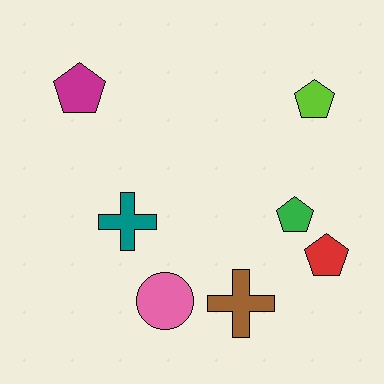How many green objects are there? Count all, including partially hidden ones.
There is 1 green object.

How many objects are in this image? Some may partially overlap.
There are 7 objects.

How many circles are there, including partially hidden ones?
There is 1 circle.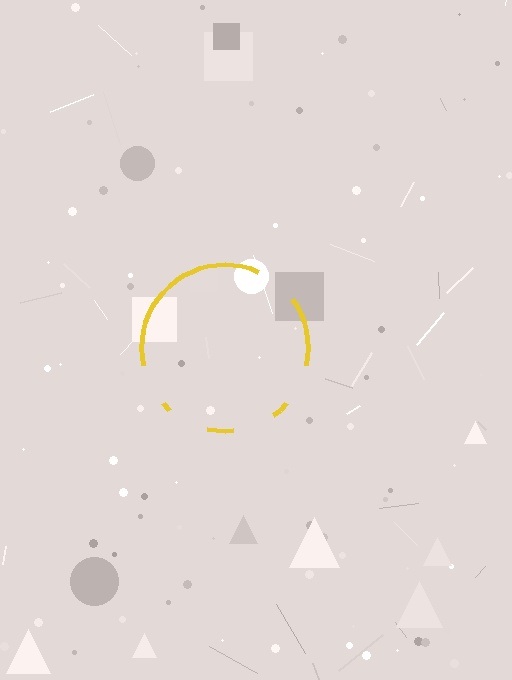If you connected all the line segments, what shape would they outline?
They would outline a circle.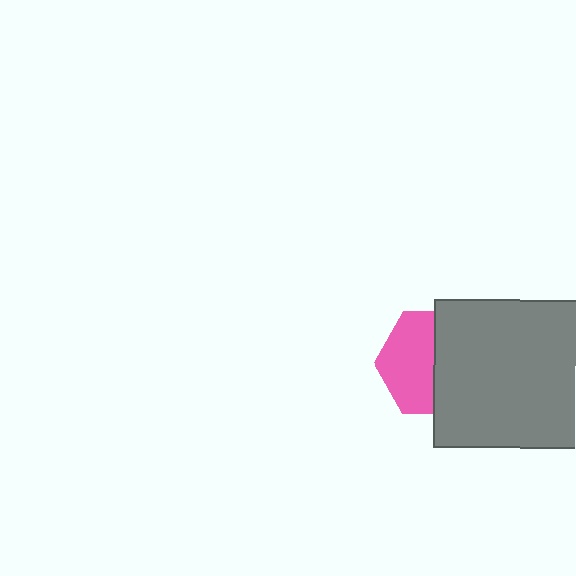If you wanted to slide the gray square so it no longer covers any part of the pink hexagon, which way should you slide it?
Slide it right — that is the most direct way to separate the two shapes.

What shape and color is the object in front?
The object in front is a gray square.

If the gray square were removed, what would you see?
You would see the complete pink hexagon.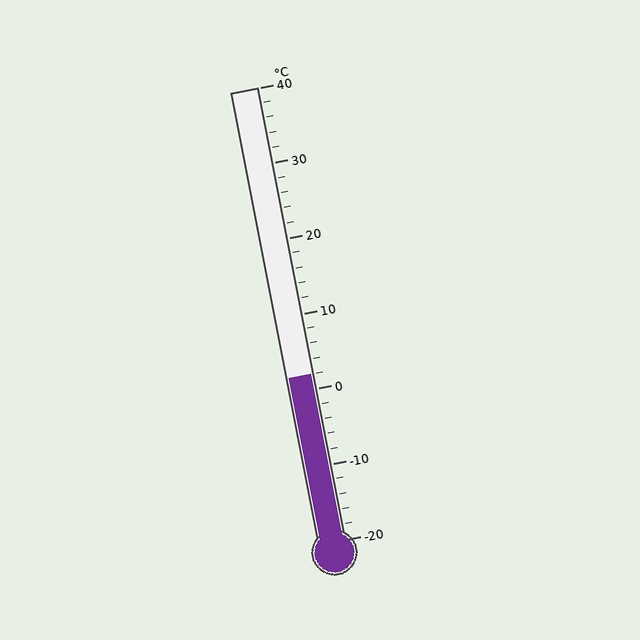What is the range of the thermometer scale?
The thermometer scale ranges from -20°C to 40°C.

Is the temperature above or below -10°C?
The temperature is above -10°C.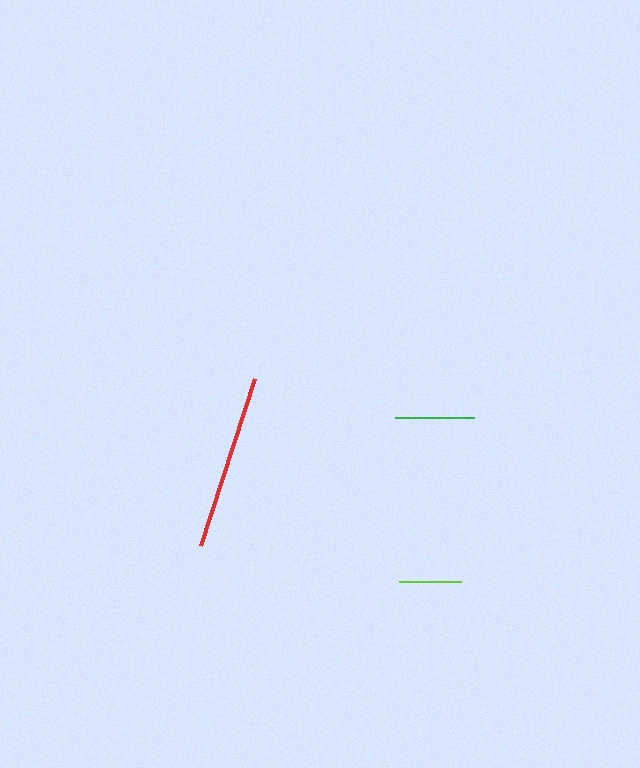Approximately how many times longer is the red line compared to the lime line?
The red line is approximately 2.8 times the length of the lime line.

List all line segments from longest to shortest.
From longest to shortest: red, green, lime.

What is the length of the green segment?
The green segment is approximately 79 pixels long.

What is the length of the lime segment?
The lime segment is approximately 62 pixels long.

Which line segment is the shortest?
The lime line is the shortest at approximately 62 pixels.